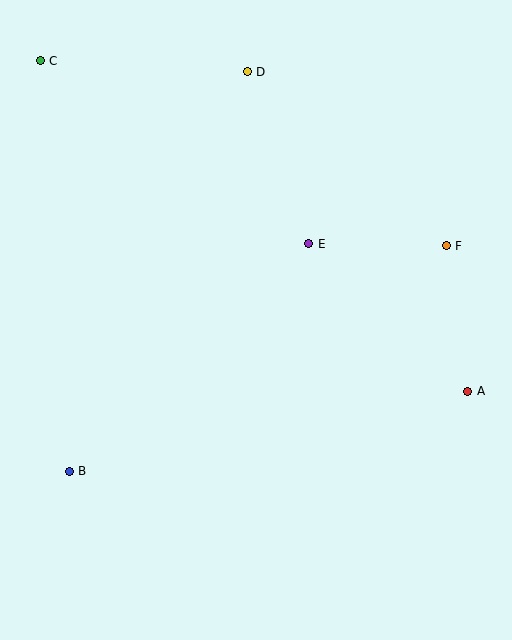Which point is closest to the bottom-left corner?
Point B is closest to the bottom-left corner.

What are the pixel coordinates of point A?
Point A is at (468, 391).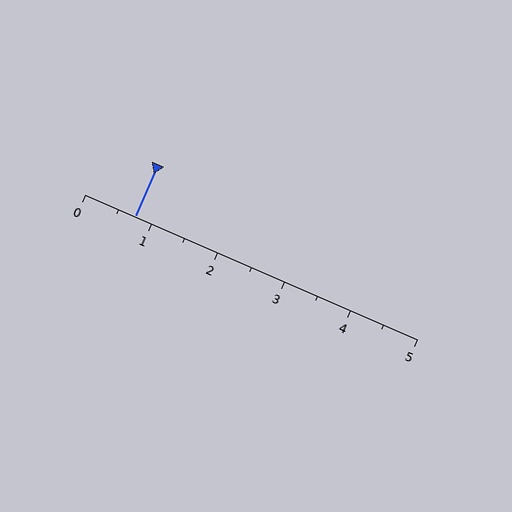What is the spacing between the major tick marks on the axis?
The major ticks are spaced 1 apart.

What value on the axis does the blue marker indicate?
The marker indicates approximately 0.8.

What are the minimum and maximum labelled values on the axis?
The axis runs from 0 to 5.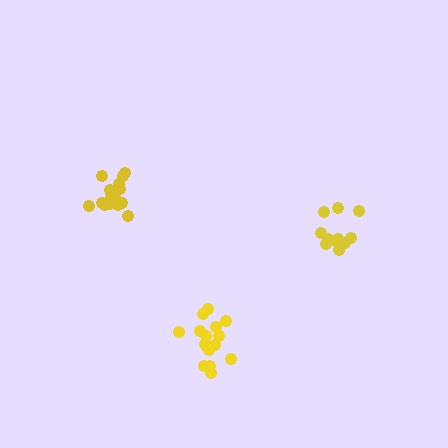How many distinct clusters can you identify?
There are 3 distinct clusters.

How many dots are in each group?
Group 1: 16 dots, Group 2: 11 dots, Group 3: 16 dots (43 total).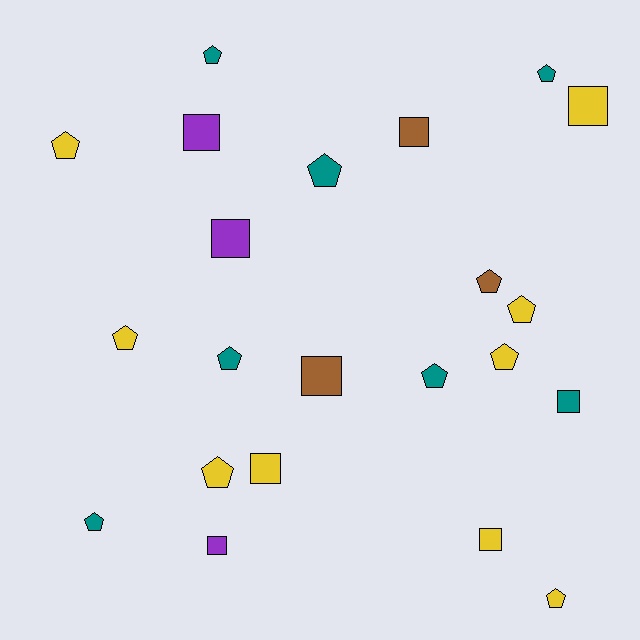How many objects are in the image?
There are 22 objects.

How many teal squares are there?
There is 1 teal square.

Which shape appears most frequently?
Pentagon, with 13 objects.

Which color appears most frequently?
Yellow, with 9 objects.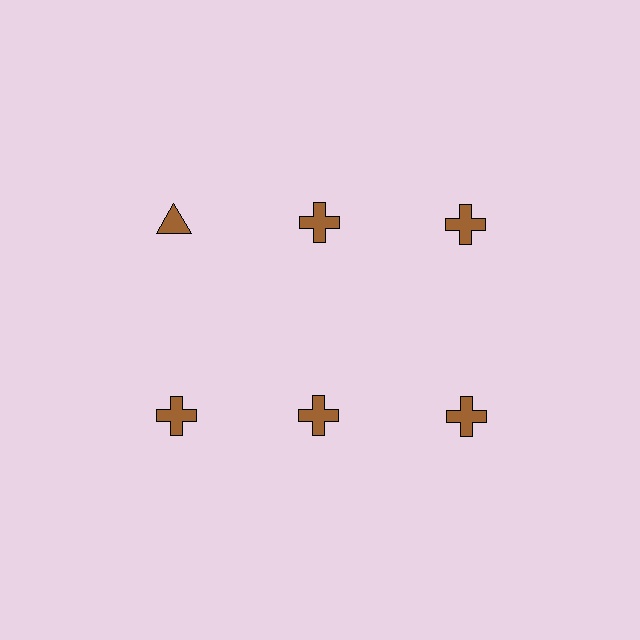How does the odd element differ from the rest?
It has a different shape: triangle instead of cross.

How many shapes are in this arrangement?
There are 6 shapes arranged in a grid pattern.